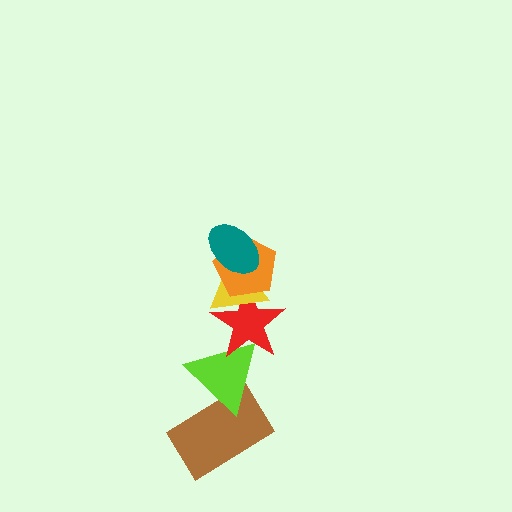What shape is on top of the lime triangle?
The red star is on top of the lime triangle.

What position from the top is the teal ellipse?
The teal ellipse is 1st from the top.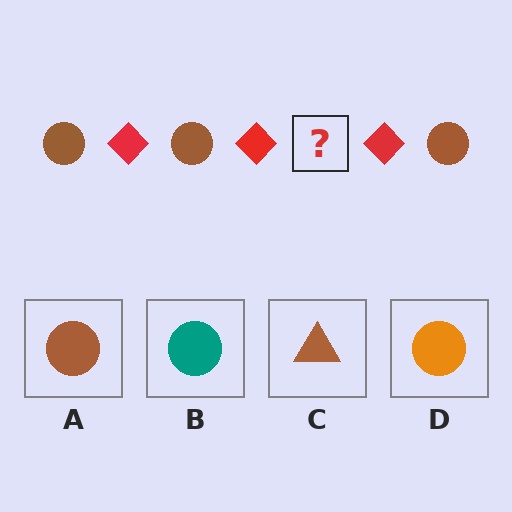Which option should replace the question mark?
Option A.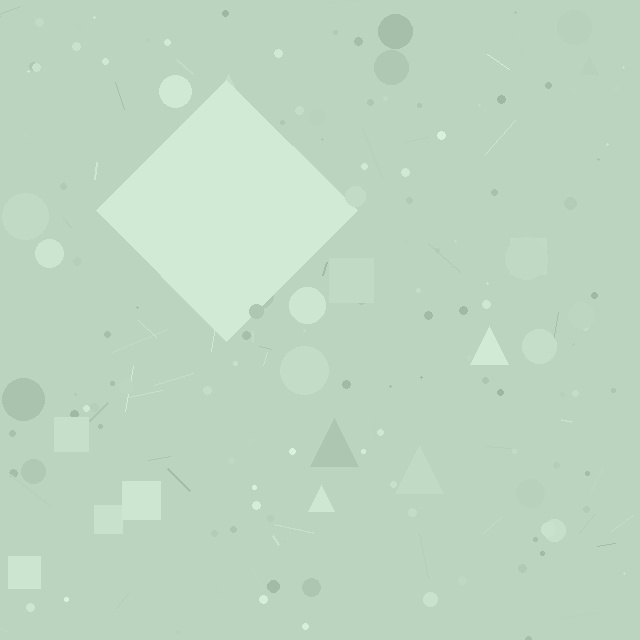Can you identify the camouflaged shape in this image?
The camouflaged shape is a diamond.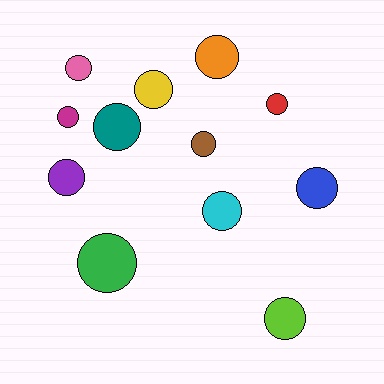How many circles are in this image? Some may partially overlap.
There are 12 circles.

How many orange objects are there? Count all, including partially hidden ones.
There is 1 orange object.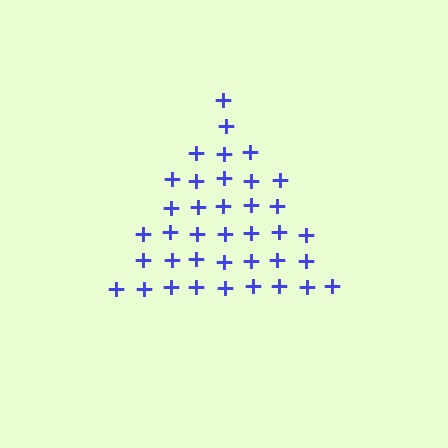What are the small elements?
The small elements are plus signs.